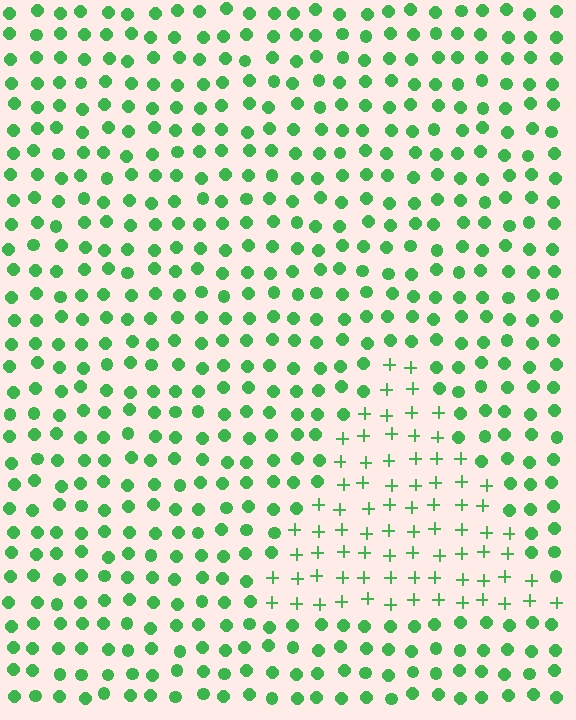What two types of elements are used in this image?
The image uses plus signs inside the triangle region and circles outside it.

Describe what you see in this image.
The image is filled with small green elements arranged in a uniform grid. A triangle-shaped region contains plus signs, while the surrounding area contains circles. The boundary is defined purely by the change in element shape.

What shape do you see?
I see a triangle.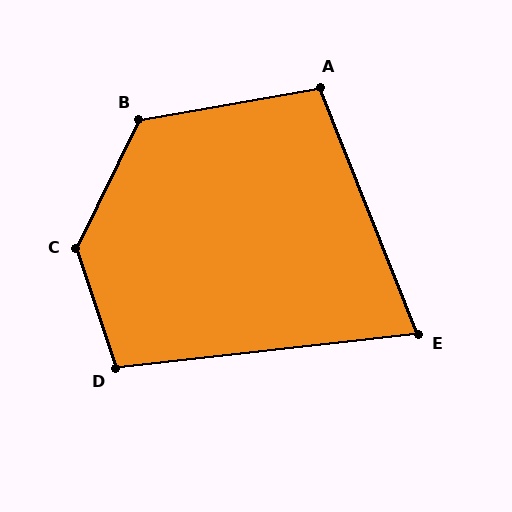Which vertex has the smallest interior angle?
E, at approximately 75 degrees.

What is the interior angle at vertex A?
Approximately 102 degrees (obtuse).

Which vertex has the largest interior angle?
C, at approximately 136 degrees.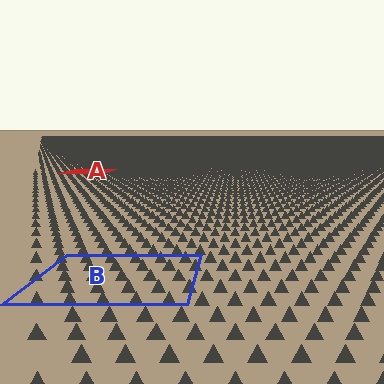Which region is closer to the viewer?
Region B is closer. The texture elements there are larger and more spread out.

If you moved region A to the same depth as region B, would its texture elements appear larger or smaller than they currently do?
They would appear larger. At a closer depth, the same texture elements are projected at a bigger on-screen size.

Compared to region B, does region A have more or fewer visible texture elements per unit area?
Region A has more texture elements per unit area — they are packed more densely because it is farther away.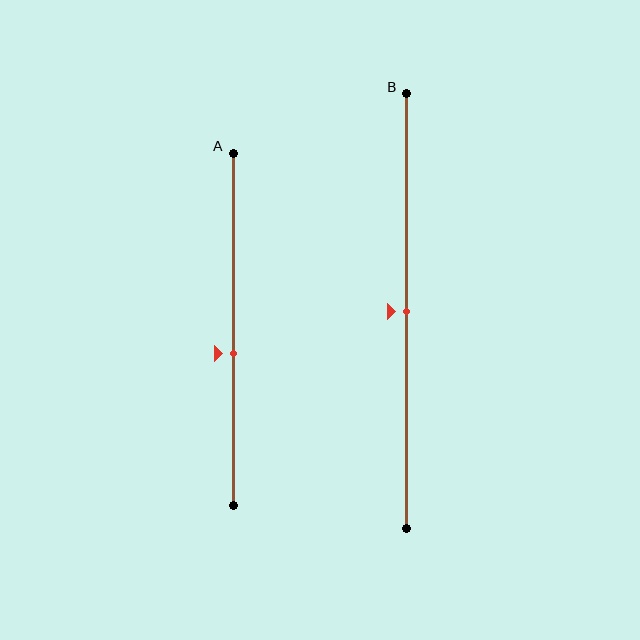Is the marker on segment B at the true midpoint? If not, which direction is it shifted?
Yes, the marker on segment B is at the true midpoint.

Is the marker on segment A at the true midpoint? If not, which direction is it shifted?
No, the marker on segment A is shifted downward by about 7% of the segment length.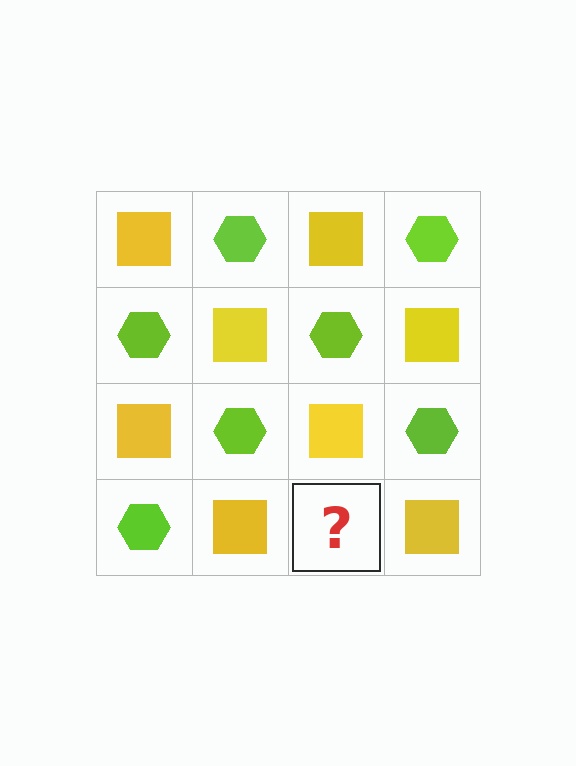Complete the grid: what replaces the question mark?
The question mark should be replaced with a lime hexagon.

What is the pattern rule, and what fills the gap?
The rule is that it alternates yellow square and lime hexagon in a checkerboard pattern. The gap should be filled with a lime hexagon.